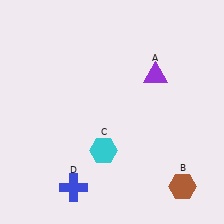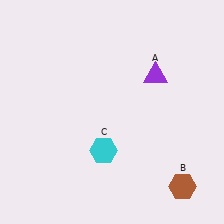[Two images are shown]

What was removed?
The blue cross (D) was removed in Image 2.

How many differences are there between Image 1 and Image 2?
There is 1 difference between the two images.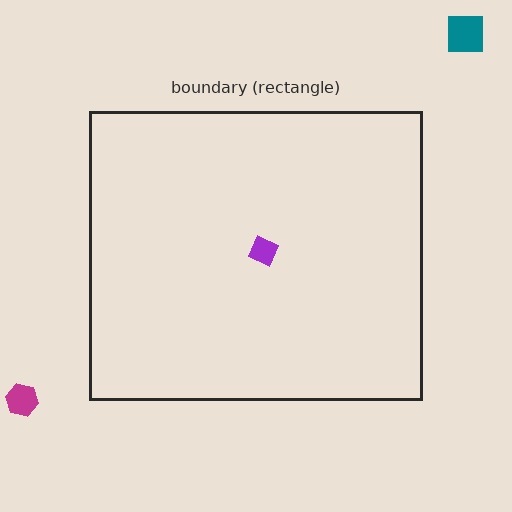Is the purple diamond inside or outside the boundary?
Inside.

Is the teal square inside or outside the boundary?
Outside.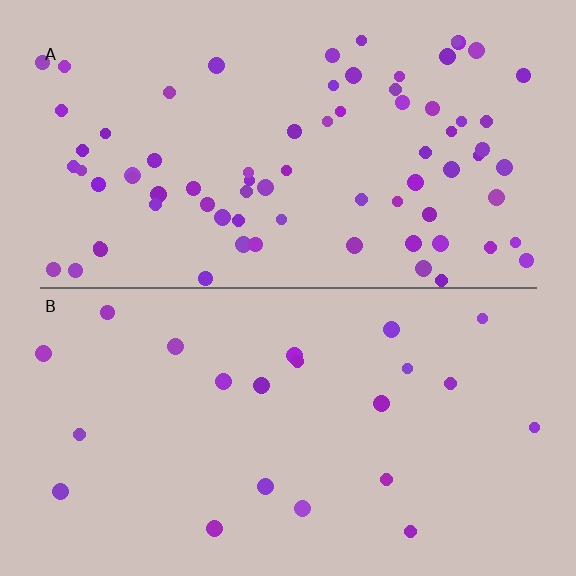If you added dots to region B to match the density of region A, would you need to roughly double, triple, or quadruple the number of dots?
Approximately triple.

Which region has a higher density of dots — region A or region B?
A (the top).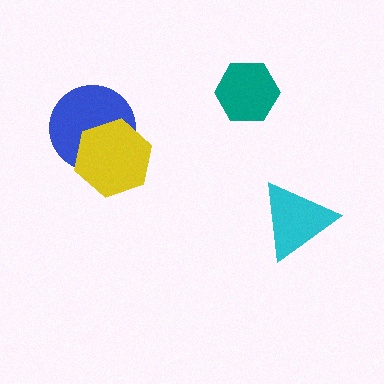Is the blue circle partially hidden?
Yes, it is partially covered by another shape.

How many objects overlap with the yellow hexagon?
1 object overlaps with the yellow hexagon.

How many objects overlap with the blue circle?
1 object overlaps with the blue circle.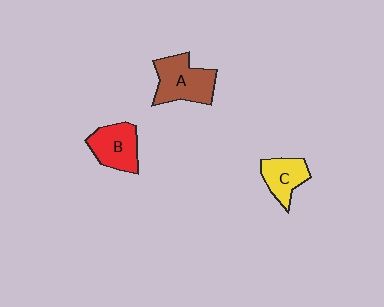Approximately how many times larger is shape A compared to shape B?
Approximately 1.2 times.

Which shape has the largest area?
Shape A (brown).